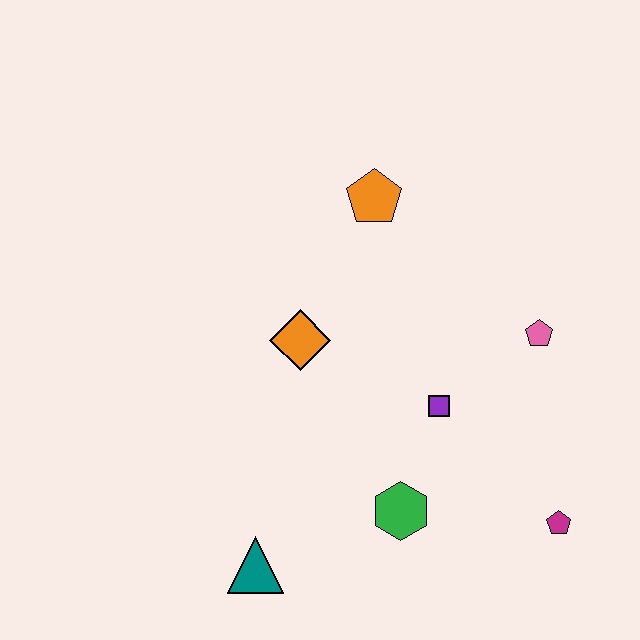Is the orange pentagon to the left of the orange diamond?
No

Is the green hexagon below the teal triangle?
No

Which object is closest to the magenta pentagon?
The green hexagon is closest to the magenta pentagon.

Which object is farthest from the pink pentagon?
The teal triangle is farthest from the pink pentagon.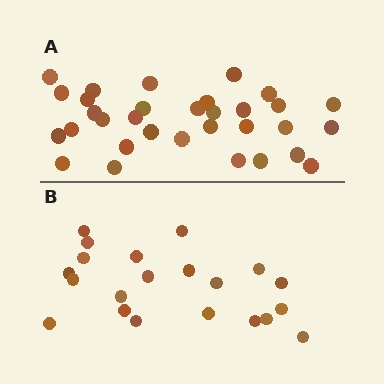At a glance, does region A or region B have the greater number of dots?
Region A (the top region) has more dots.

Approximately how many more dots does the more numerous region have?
Region A has roughly 12 or so more dots than region B.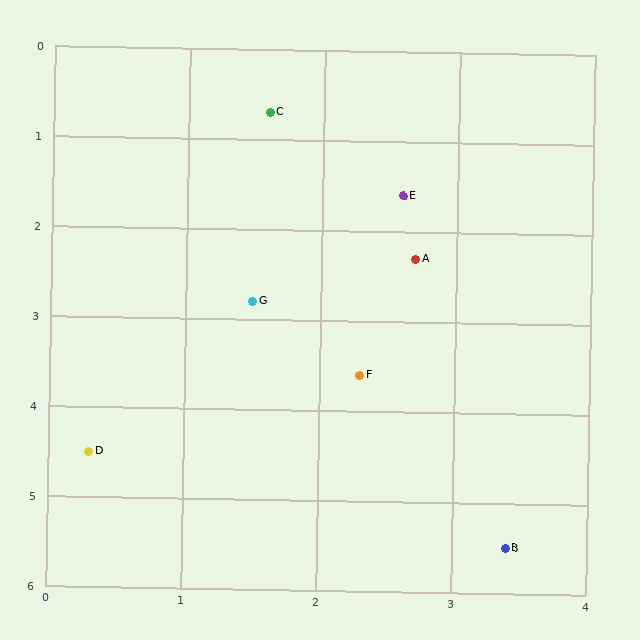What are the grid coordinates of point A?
Point A is at approximately (2.7, 2.3).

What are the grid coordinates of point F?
Point F is at approximately (2.3, 3.6).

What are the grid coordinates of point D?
Point D is at approximately (0.3, 4.5).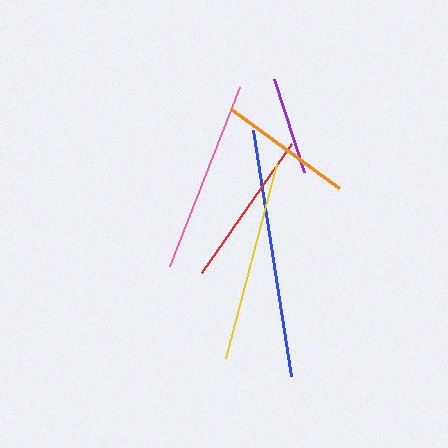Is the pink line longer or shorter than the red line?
The pink line is longer than the red line.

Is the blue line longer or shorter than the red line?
The blue line is longer than the red line.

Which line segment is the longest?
The blue line is the longest at approximately 249 pixels.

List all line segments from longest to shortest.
From longest to shortest: blue, yellow, pink, red, orange, purple.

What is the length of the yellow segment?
The yellow segment is approximately 200 pixels long.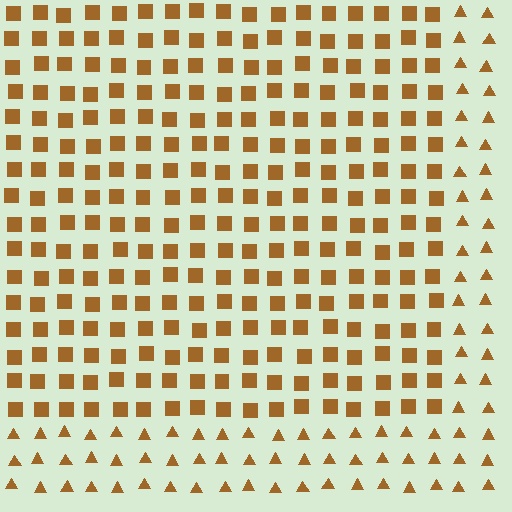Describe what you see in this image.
The image is filled with small brown elements arranged in a uniform grid. A rectangle-shaped region contains squares, while the surrounding area contains triangles. The boundary is defined purely by the change in element shape.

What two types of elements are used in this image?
The image uses squares inside the rectangle region and triangles outside it.